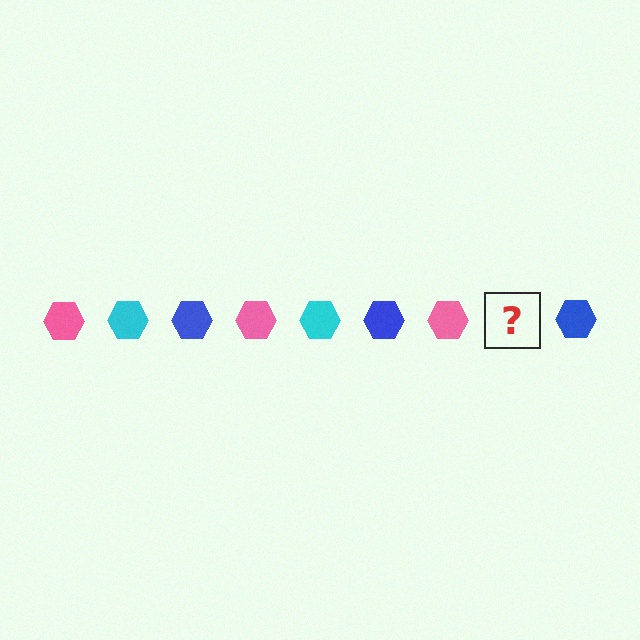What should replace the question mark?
The question mark should be replaced with a cyan hexagon.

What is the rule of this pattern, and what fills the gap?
The rule is that the pattern cycles through pink, cyan, blue hexagons. The gap should be filled with a cyan hexagon.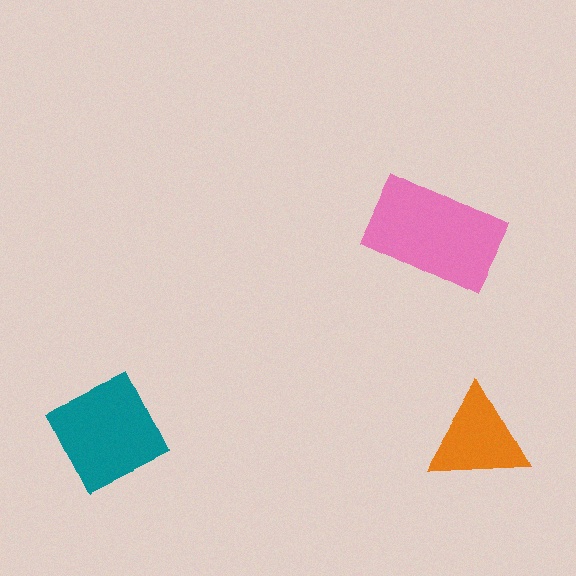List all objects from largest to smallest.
The pink rectangle, the teal square, the orange triangle.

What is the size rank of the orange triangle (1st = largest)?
3rd.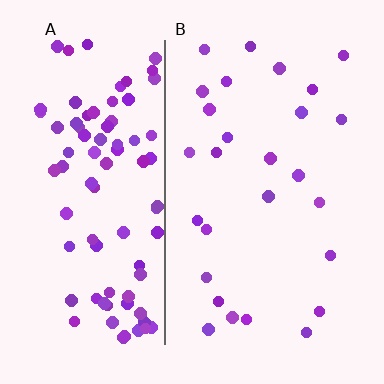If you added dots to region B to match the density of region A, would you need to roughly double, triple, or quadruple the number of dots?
Approximately triple.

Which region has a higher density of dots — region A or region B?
A (the left).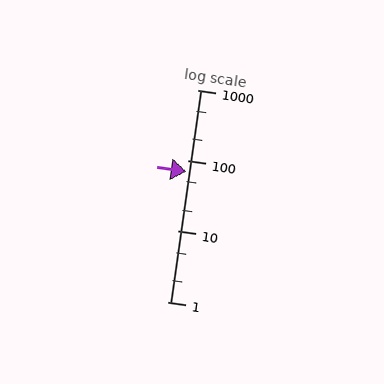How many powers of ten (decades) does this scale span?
The scale spans 3 decades, from 1 to 1000.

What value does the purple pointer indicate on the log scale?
The pointer indicates approximately 69.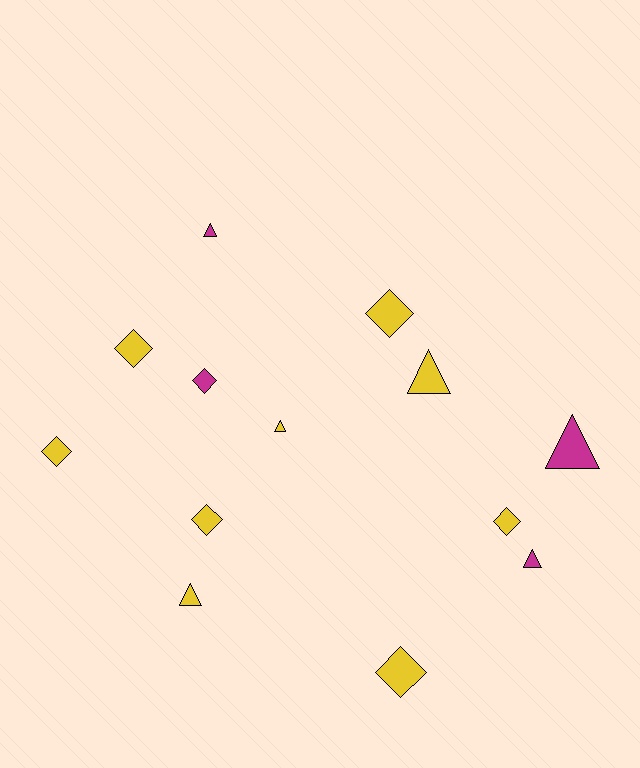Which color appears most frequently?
Yellow, with 9 objects.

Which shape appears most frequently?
Diamond, with 7 objects.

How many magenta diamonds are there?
There is 1 magenta diamond.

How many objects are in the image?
There are 13 objects.